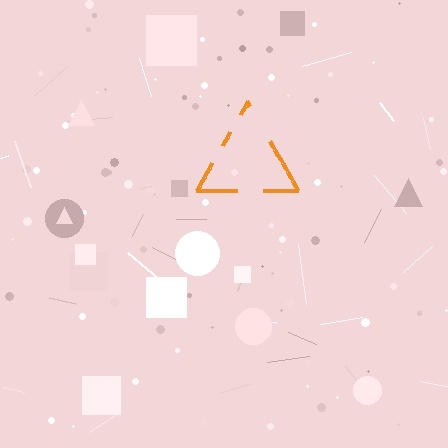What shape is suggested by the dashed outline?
The dashed outline suggests a triangle.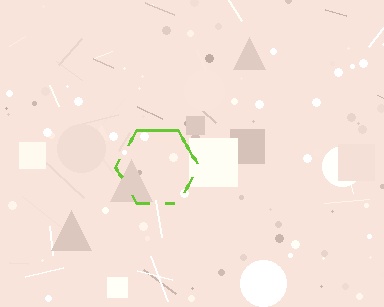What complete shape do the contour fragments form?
The contour fragments form a hexagon.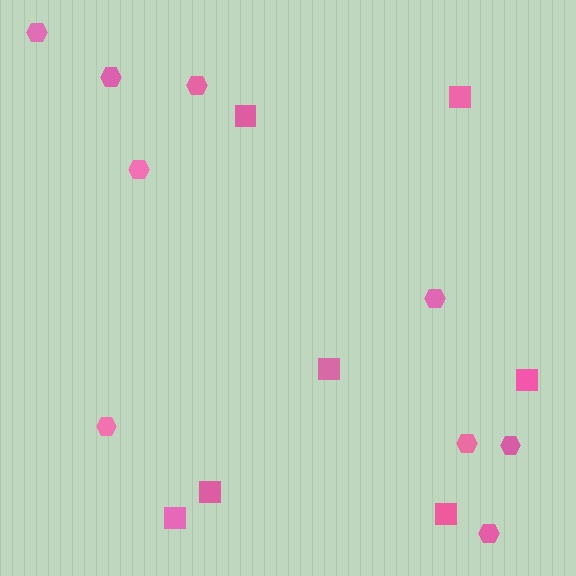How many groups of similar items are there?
There are 2 groups: one group of hexagons (9) and one group of squares (7).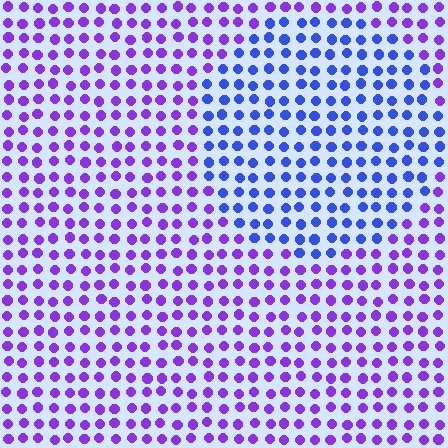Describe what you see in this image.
The image is filled with small purple elements in a uniform arrangement. A circle-shaped region is visible where the elements are tinted to a slightly different hue, forming a subtle color boundary.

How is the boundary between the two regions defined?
The boundary is defined purely by a slight shift in hue (about 43 degrees). Spacing, size, and orientation are identical on both sides.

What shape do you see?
I see a circle.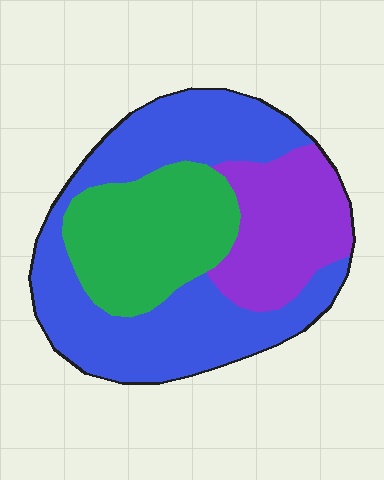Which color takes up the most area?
Blue, at roughly 50%.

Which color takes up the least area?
Purple, at roughly 25%.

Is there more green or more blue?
Blue.